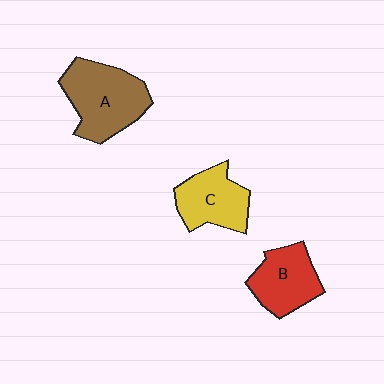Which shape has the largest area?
Shape A (brown).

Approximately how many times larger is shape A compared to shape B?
Approximately 1.4 times.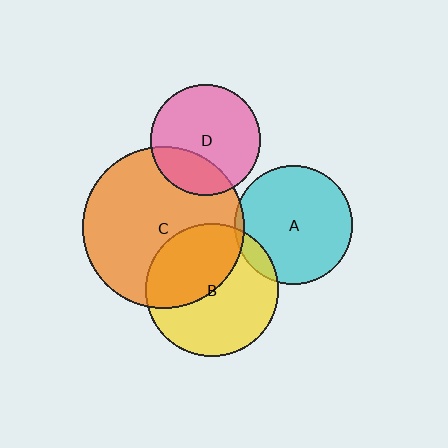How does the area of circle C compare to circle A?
Approximately 1.9 times.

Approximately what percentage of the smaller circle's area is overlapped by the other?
Approximately 25%.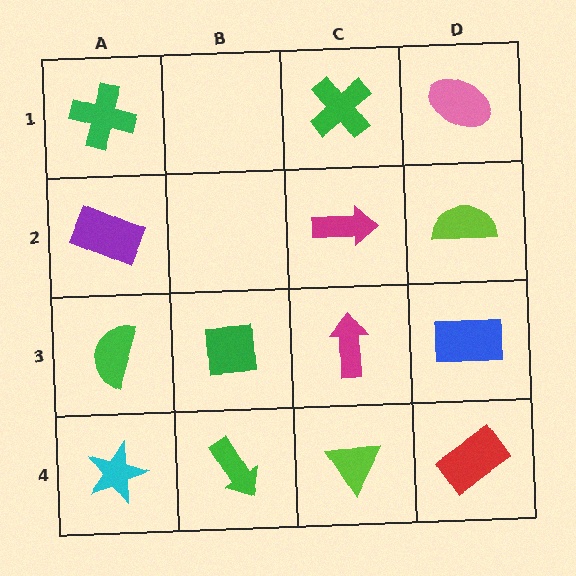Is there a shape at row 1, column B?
No, that cell is empty.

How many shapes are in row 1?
3 shapes.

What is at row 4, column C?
A lime triangle.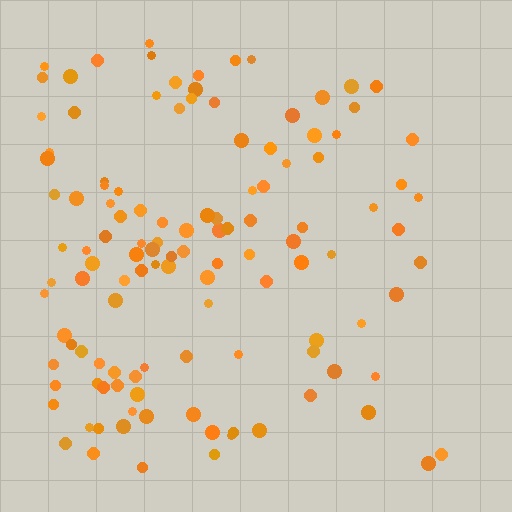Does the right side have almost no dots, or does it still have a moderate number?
Still a moderate number, just noticeably fewer than the left.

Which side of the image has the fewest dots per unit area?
The right.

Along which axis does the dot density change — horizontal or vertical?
Horizontal.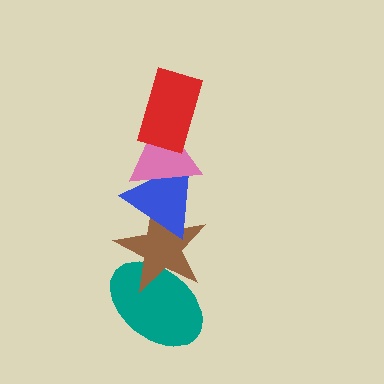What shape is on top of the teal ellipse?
The brown star is on top of the teal ellipse.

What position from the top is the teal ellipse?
The teal ellipse is 5th from the top.